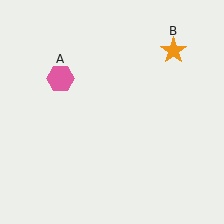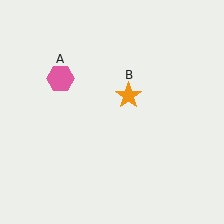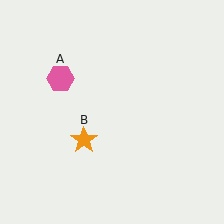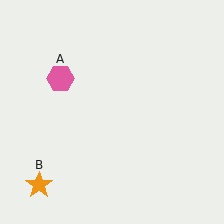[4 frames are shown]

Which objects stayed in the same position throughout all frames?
Pink hexagon (object A) remained stationary.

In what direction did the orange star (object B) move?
The orange star (object B) moved down and to the left.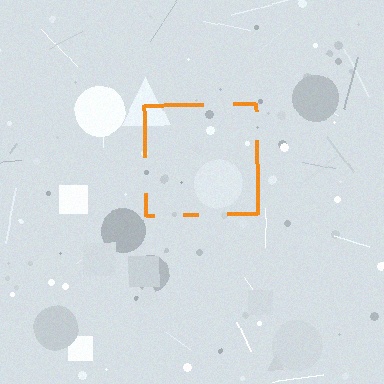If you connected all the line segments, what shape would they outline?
They would outline a square.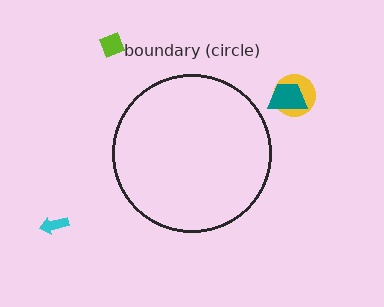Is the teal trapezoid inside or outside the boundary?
Outside.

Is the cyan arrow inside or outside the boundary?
Outside.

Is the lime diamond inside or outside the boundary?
Outside.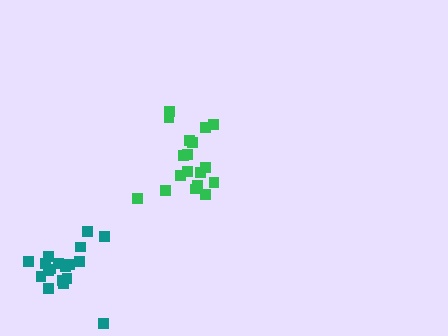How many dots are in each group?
Group 1: 18 dots, Group 2: 18 dots (36 total).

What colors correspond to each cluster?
The clusters are colored: teal, green.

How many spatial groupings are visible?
There are 2 spatial groupings.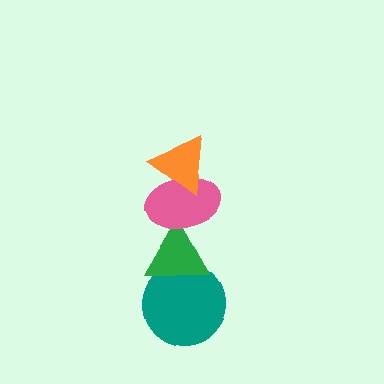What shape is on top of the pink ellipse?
The orange triangle is on top of the pink ellipse.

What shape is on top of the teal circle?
The green triangle is on top of the teal circle.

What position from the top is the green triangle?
The green triangle is 3rd from the top.